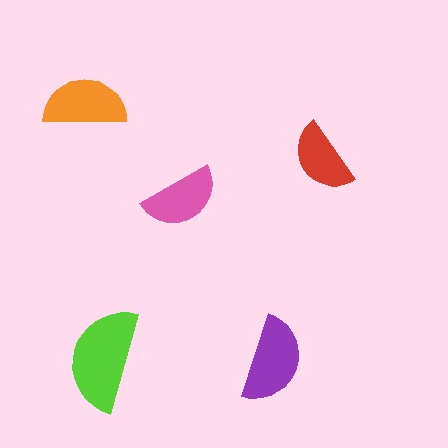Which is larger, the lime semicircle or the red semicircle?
The lime one.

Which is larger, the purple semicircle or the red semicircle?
The purple one.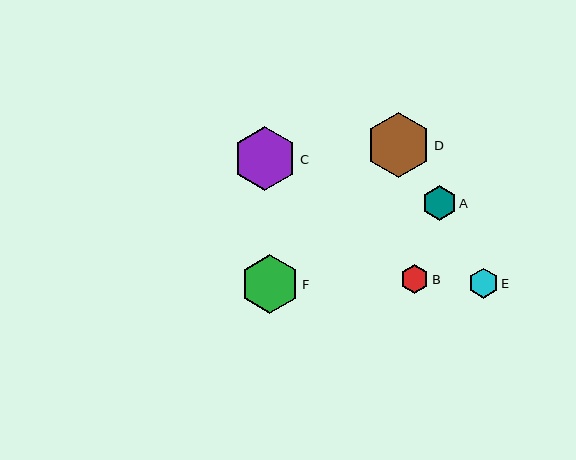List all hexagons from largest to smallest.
From largest to smallest: D, C, F, A, E, B.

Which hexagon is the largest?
Hexagon D is the largest with a size of approximately 65 pixels.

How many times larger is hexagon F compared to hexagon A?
Hexagon F is approximately 1.7 times the size of hexagon A.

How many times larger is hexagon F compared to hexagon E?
Hexagon F is approximately 2.0 times the size of hexagon E.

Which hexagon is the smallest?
Hexagon B is the smallest with a size of approximately 28 pixels.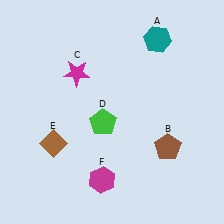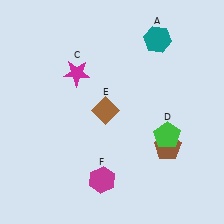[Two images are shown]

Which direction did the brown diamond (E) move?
The brown diamond (E) moved right.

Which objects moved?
The objects that moved are: the green pentagon (D), the brown diamond (E).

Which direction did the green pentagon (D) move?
The green pentagon (D) moved right.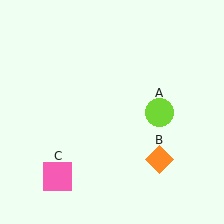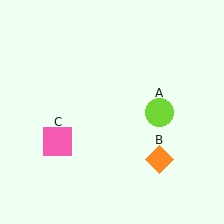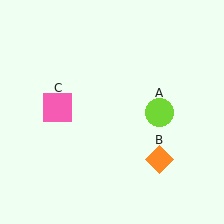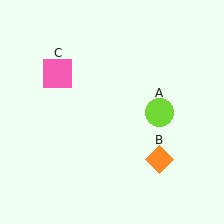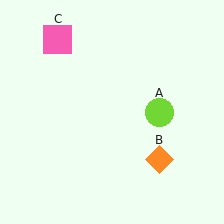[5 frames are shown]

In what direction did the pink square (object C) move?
The pink square (object C) moved up.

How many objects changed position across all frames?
1 object changed position: pink square (object C).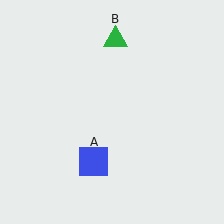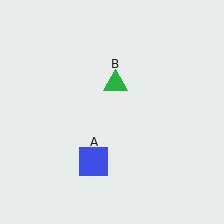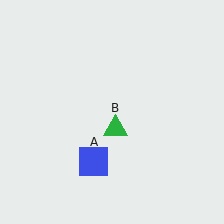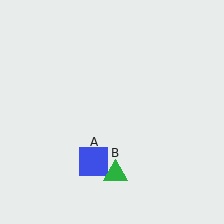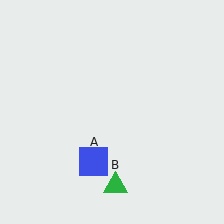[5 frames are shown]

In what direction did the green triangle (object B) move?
The green triangle (object B) moved down.